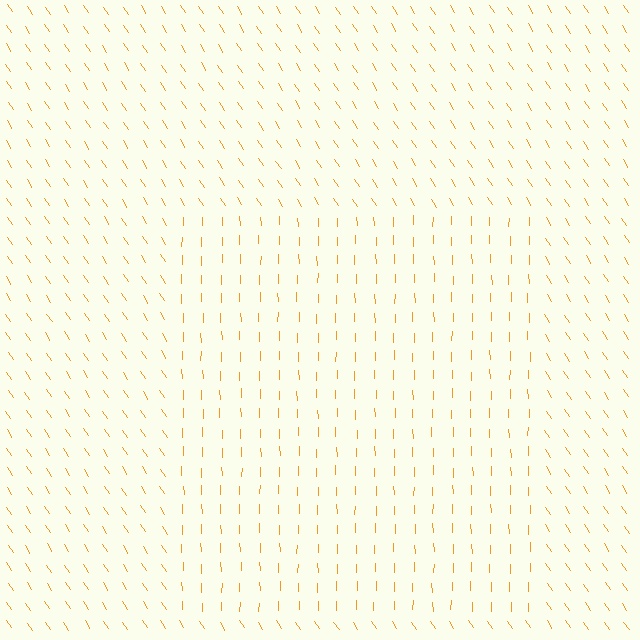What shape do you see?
I see a rectangle.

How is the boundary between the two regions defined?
The boundary is defined purely by a change in line orientation (approximately 32 degrees difference). All lines are the same color and thickness.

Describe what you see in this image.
The image is filled with small orange line segments. A rectangle region in the image has lines oriented differently from the surrounding lines, creating a visible texture boundary.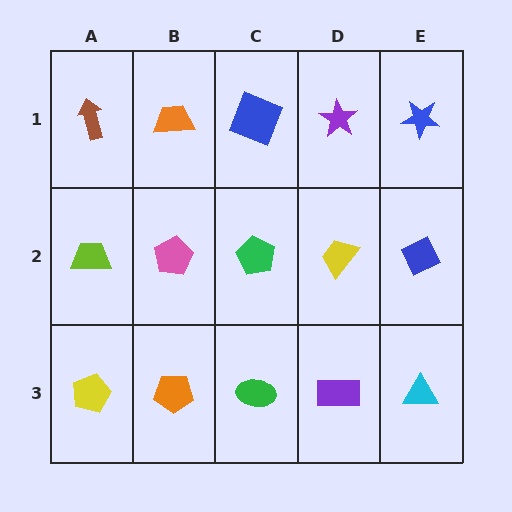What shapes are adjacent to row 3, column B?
A pink pentagon (row 2, column B), a yellow pentagon (row 3, column A), a green ellipse (row 3, column C).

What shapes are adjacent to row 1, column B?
A pink pentagon (row 2, column B), a brown arrow (row 1, column A), a blue square (row 1, column C).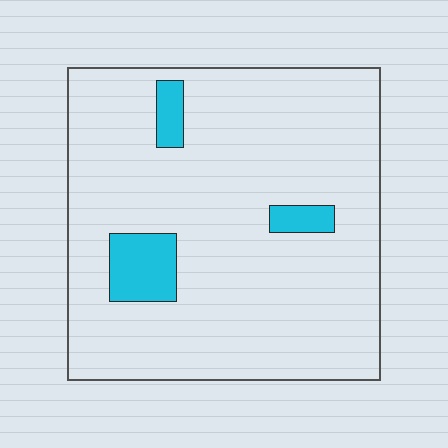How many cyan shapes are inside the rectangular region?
3.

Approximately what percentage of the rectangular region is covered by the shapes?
Approximately 10%.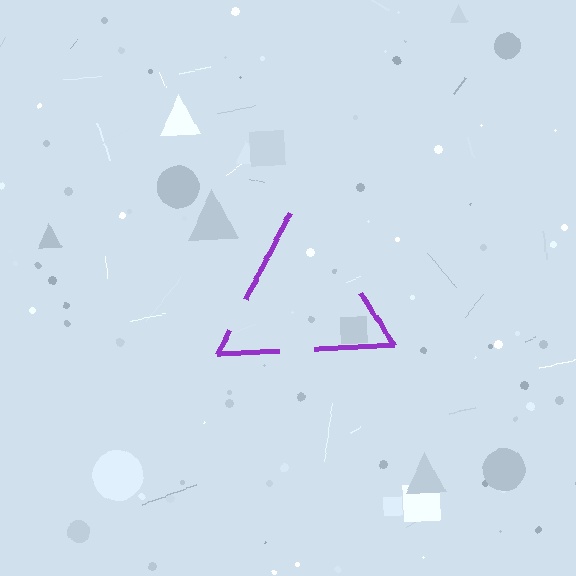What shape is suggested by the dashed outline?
The dashed outline suggests a triangle.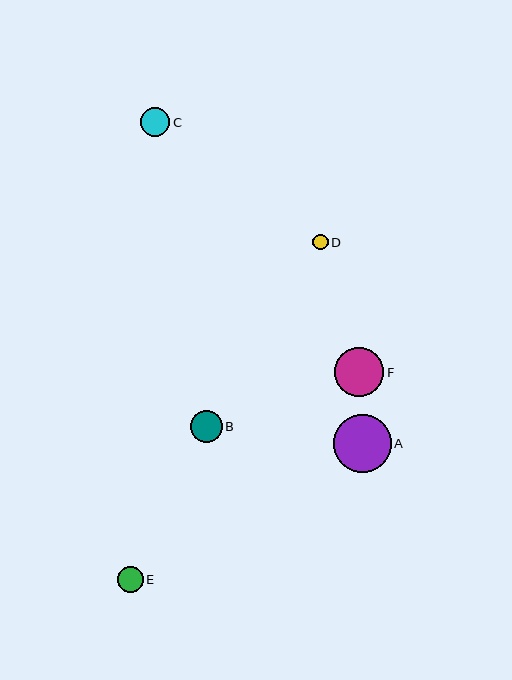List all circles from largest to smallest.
From largest to smallest: A, F, B, C, E, D.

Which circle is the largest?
Circle A is the largest with a size of approximately 58 pixels.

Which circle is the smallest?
Circle D is the smallest with a size of approximately 15 pixels.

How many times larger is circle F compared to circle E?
Circle F is approximately 1.9 times the size of circle E.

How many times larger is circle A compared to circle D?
Circle A is approximately 3.8 times the size of circle D.